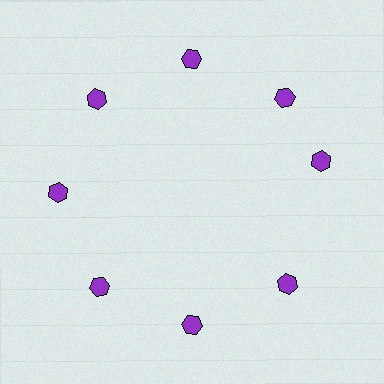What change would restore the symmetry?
The symmetry would be restored by rotating it back into even spacing with its neighbors so that all 8 hexagons sit at equal angles and equal distance from the center.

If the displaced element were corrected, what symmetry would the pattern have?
It would have 8-fold rotational symmetry — the pattern would map onto itself every 45 degrees.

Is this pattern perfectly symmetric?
No. The 8 purple hexagons are arranged in a ring, but one element near the 3 o'clock position is rotated out of alignment along the ring, breaking the 8-fold rotational symmetry.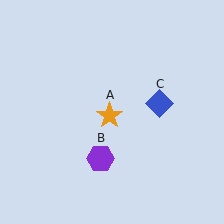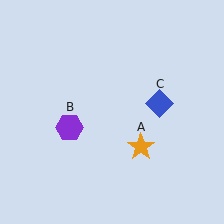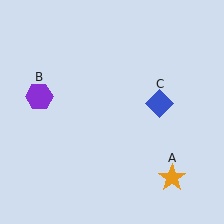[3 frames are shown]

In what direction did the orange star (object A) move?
The orange star (object A) moved down and to the right.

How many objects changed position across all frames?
2 objects changed position: orange star (object A), purple hexagon (object B).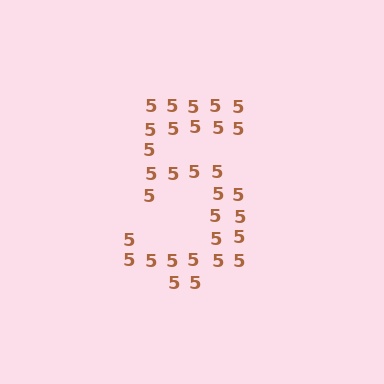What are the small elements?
The small elements are digit 5's.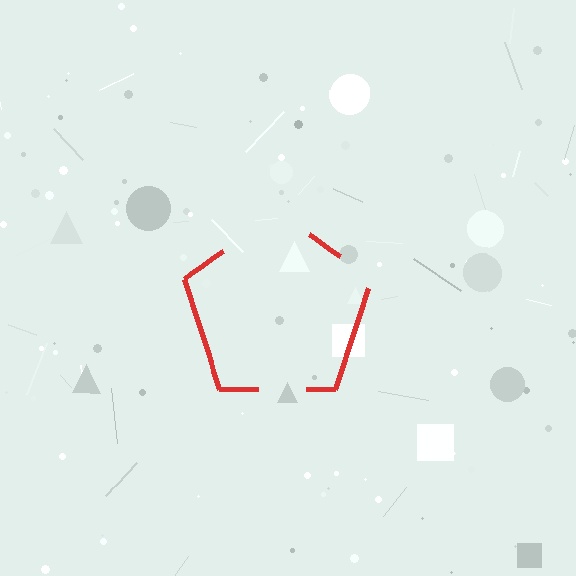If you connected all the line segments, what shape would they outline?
They would outline a pentagon.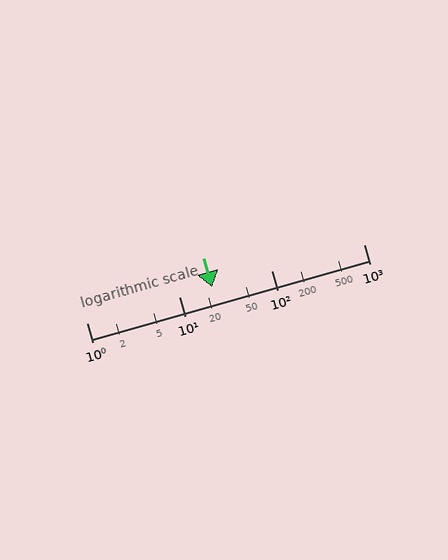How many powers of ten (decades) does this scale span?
The scale spans 3 decades, from 1 to 1000.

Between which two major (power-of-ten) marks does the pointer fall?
The pointer is between 10 and 100.